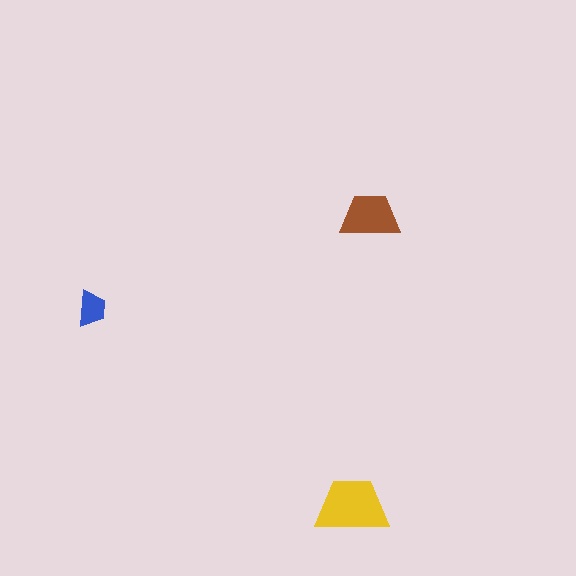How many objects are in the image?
There are 3 objects in the image.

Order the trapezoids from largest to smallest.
the yellow one, the brown one, the blue one.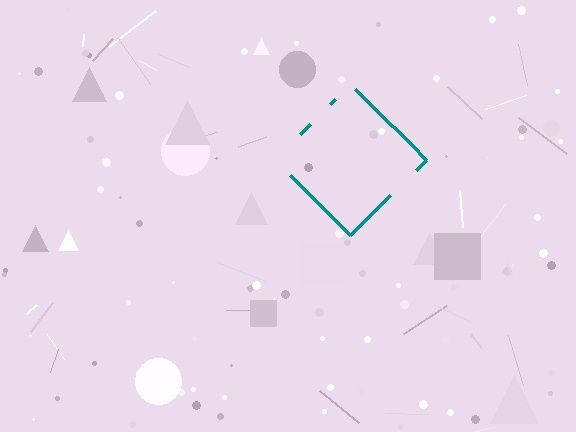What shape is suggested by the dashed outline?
The dashed outline suggests a diamond.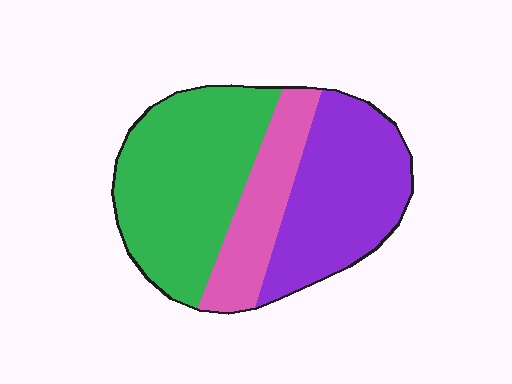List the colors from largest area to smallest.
From largest to smallest: green, purple, pink.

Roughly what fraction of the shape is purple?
Purple covers 36% of the shape.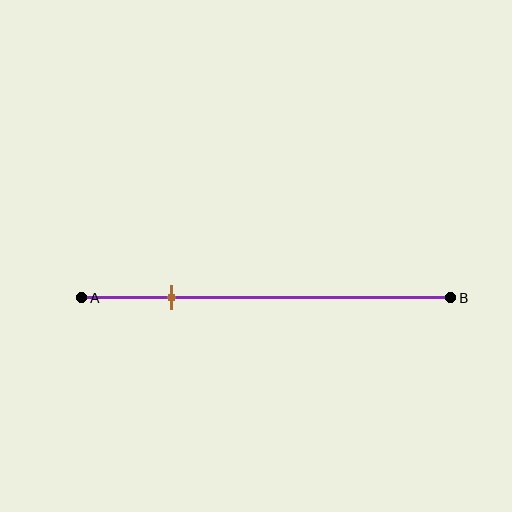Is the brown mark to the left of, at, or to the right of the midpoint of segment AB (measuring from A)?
The brown mark is to the left of the midpoint of segment AB.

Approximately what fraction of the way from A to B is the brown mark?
The brown mark is approximately 25% of the way from A to B.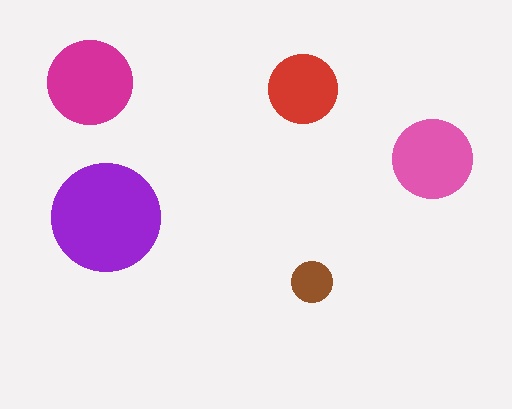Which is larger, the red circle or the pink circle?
The pink one.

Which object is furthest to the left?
The magenta circle is leftmost.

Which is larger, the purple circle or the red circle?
The purple one.